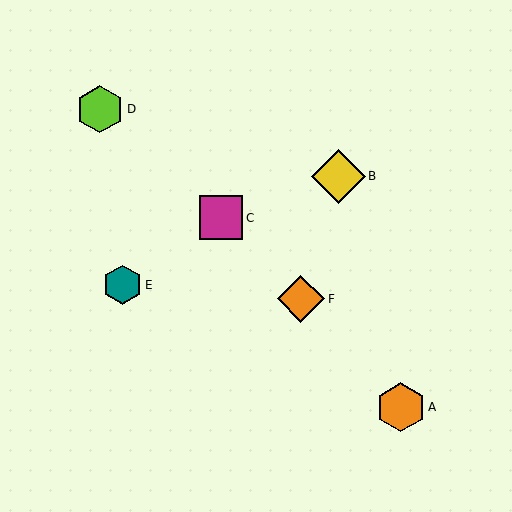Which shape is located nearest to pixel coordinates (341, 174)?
The yellow diamond (labeled B) at (339, 176) is nearest to that location.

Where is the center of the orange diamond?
The center of the orange diamond is at (301, 299).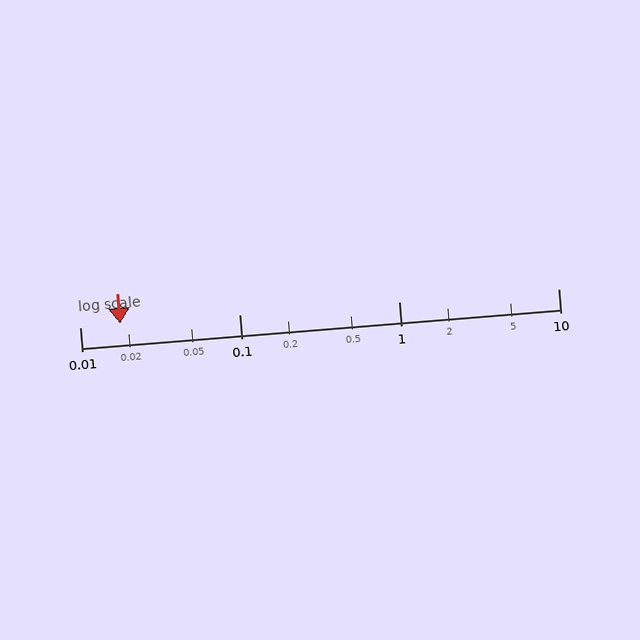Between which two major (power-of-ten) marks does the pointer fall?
The pointer is between 0.01 and 0.1.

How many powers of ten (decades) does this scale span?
The scale spans 3 decades, from 0.01 to 10.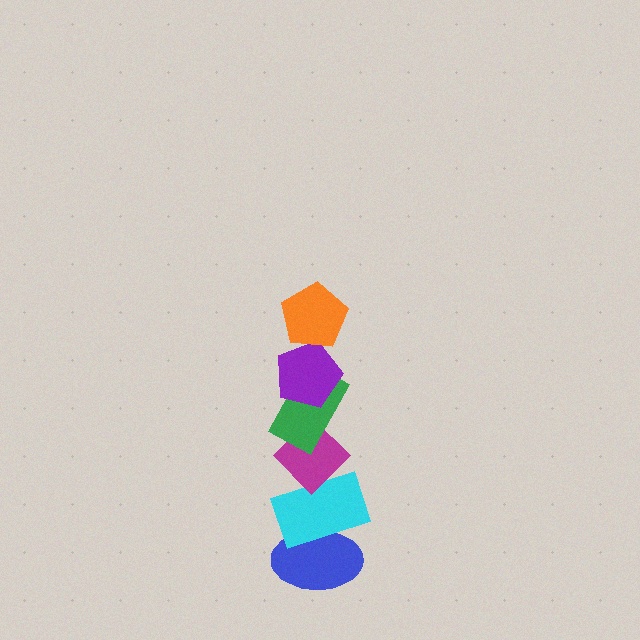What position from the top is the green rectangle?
The green rectangle is 3rd from the top.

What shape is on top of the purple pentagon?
The orange pentagon is on top of the purple pentagon.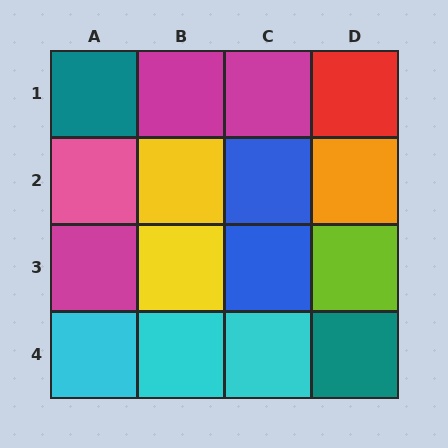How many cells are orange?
1 cell is orange.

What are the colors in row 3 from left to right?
Magenta, yellow, blue, lime.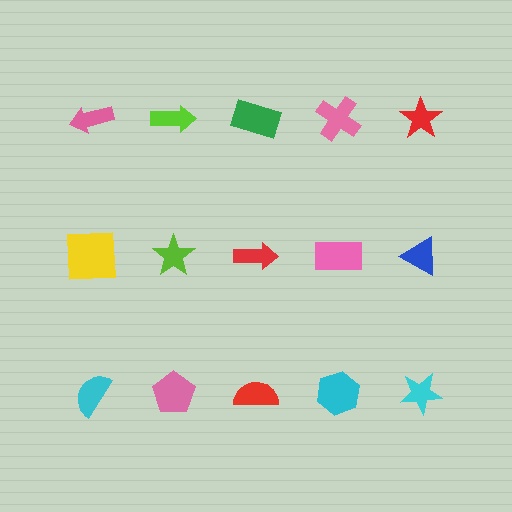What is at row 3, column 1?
A cyan semicircle.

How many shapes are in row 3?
5 shapes.